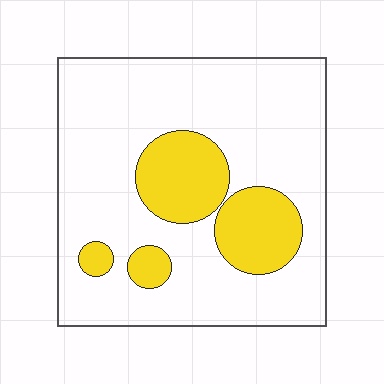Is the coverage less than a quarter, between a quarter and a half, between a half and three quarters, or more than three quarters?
Less than a quarter.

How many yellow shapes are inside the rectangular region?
4.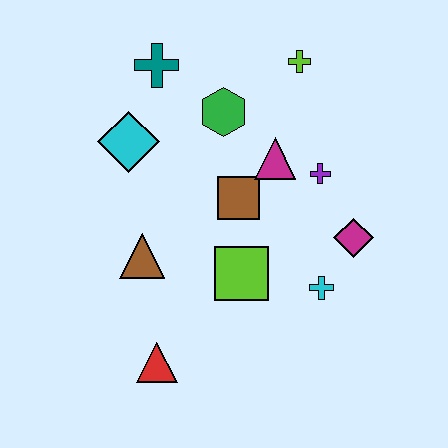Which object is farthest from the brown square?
The red triangle is farthest from the brown square.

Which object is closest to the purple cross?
The magenta triangle is closest to the purple cross.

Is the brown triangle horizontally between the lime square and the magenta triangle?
No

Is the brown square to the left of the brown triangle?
No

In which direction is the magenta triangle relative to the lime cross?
The magenta triangle is below the lime cross.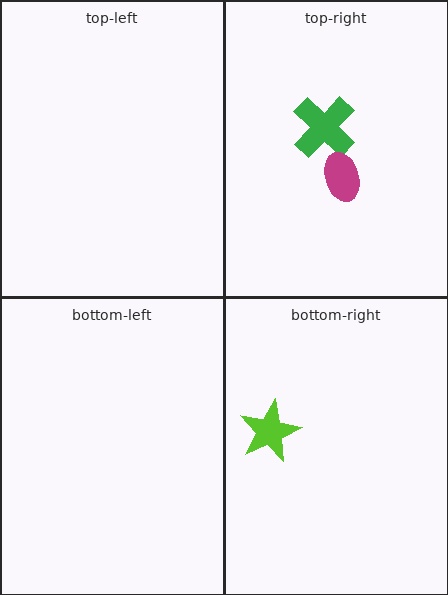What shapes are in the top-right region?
The green cross, the magenta ellipse.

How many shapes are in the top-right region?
2.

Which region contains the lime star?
The bottom-right region.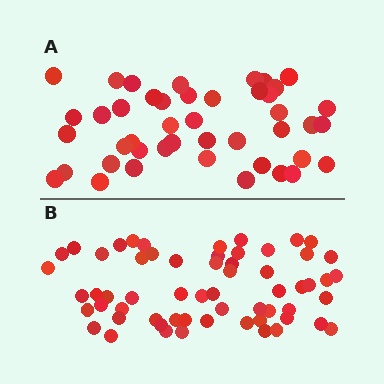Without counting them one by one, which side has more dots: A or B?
Region B (the bottom region) has more dots.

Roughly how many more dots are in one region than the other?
Region B has approximately 15 more dots than region A.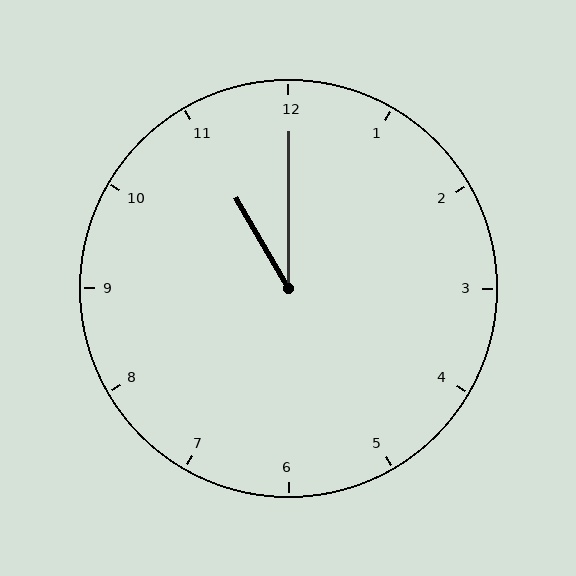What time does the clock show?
11:00.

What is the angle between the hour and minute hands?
Approximately 30 degrees.